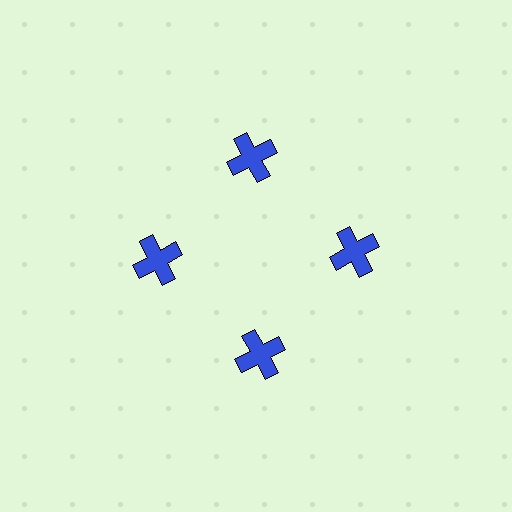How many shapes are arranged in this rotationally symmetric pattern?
There are 4 shapes, arranged in 4 groups of 1.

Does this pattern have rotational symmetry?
Yes, this pattern has 4-fold rotational symmetry. It looks the same after rotating 90 degrees around the center.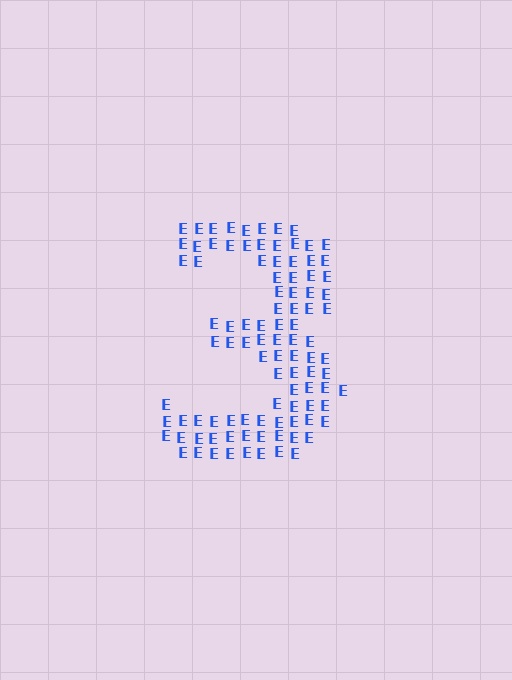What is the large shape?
The large shape is the digit 3.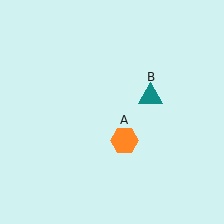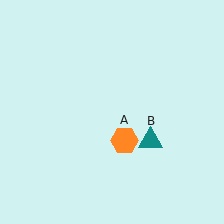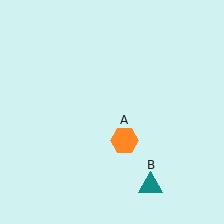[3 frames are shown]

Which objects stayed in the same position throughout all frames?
Orange hexagon (object A) remained stationary.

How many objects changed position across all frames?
1 object changed position: teal triangle (object B).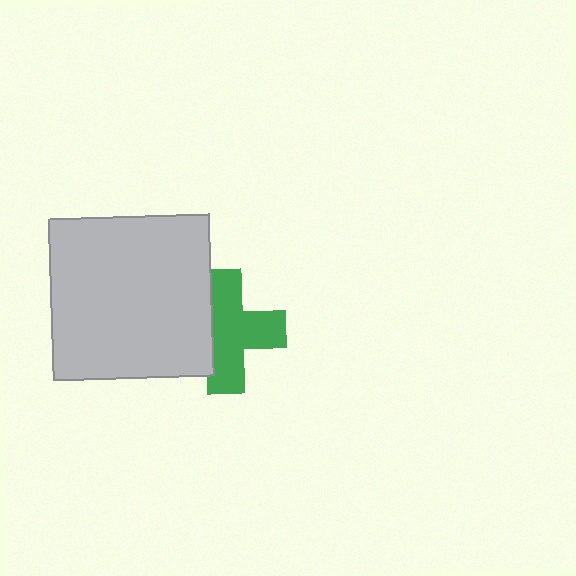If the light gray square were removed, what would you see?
You would see the complete green cross.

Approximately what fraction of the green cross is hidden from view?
Roughly 31% of the green cross is hidden behind the light gray square.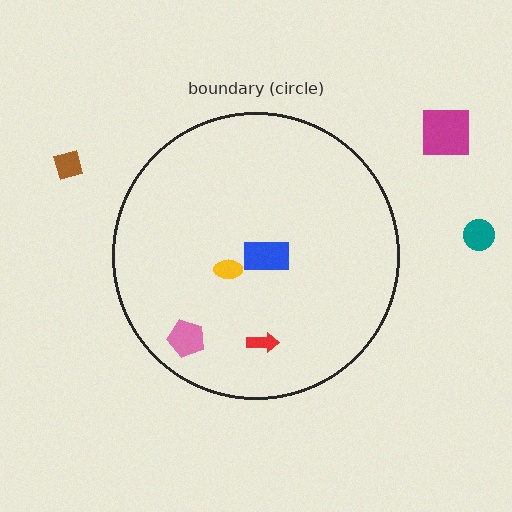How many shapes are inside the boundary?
4 inside, 3 outside.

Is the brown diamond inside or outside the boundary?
Outside.